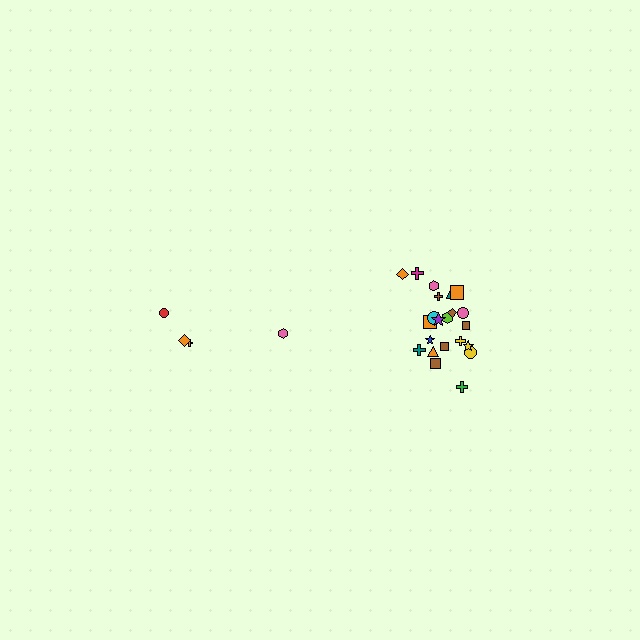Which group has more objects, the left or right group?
The right group.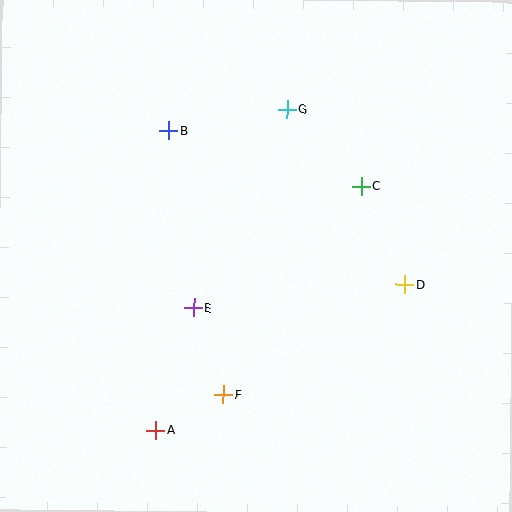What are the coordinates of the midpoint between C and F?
The midpoint between C and F is at (292, 291).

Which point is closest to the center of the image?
Point E at (193, 308) is closest to the center.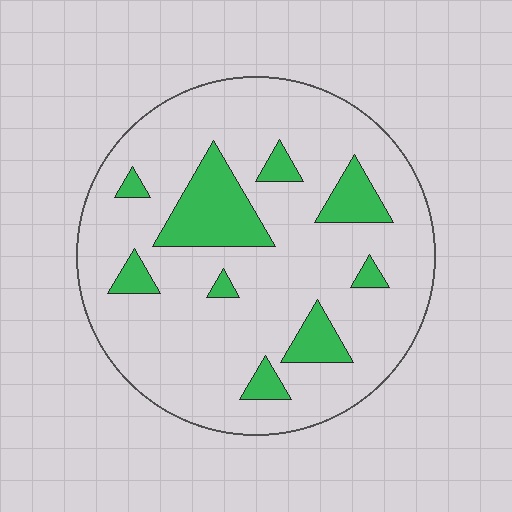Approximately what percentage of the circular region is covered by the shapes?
Approximately 15%.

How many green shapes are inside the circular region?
9.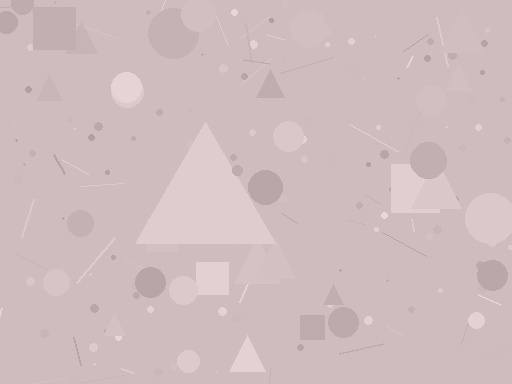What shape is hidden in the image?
A triangle is hidden in the image.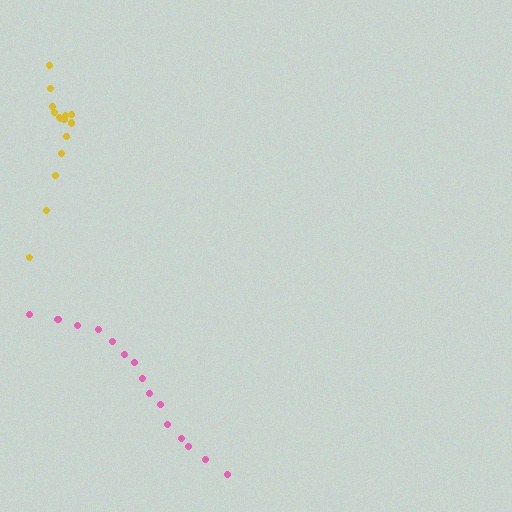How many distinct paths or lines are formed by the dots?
There are 2 distinct paths.